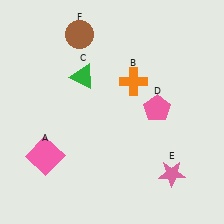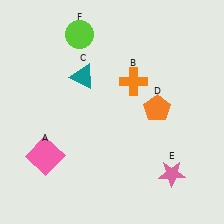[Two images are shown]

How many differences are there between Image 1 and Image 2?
There are 3 differences between the two images.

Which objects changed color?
C changed from green to teal. D changed from pink to orange. F changed from brown to lime.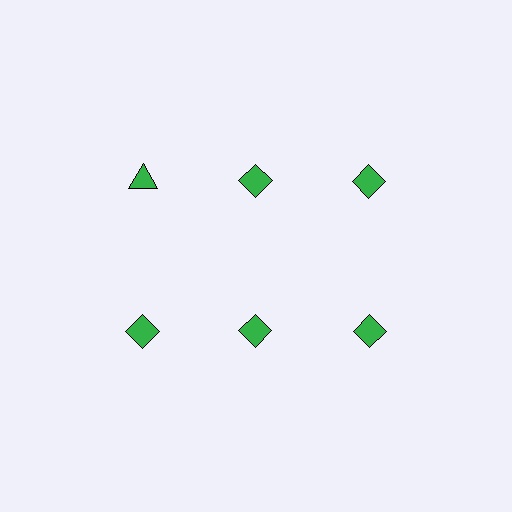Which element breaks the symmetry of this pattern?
The green triangle in the top row, leftmost column breaks the symmetry. All other shapes are green diamonds.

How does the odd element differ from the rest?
It has a different shape: triangle instead of diamond.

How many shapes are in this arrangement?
There are 6 shapes arranged in a grid pattern.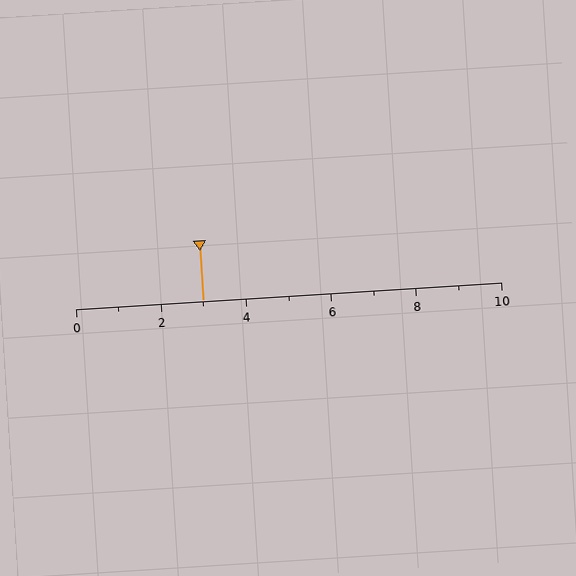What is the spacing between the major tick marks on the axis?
The major ticks are spaced 2 apart.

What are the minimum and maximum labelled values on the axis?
The axis runs from 0 to 10.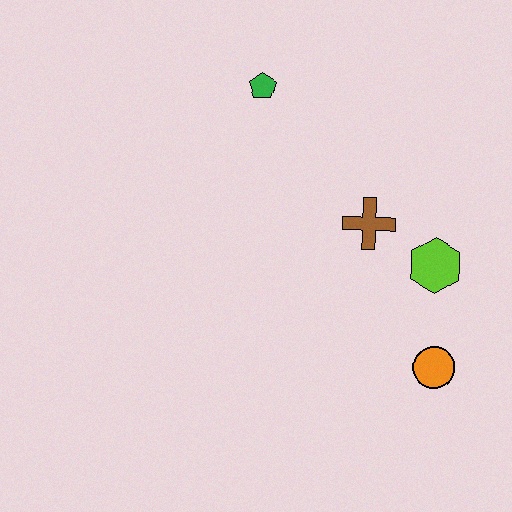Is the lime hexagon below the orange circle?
No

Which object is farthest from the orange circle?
The green pentagon is farthest from the orange circle.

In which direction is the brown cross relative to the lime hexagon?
The brown cross is to the left of the lime hexagon.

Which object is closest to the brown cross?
The lime hexagon is closest to the brown cross.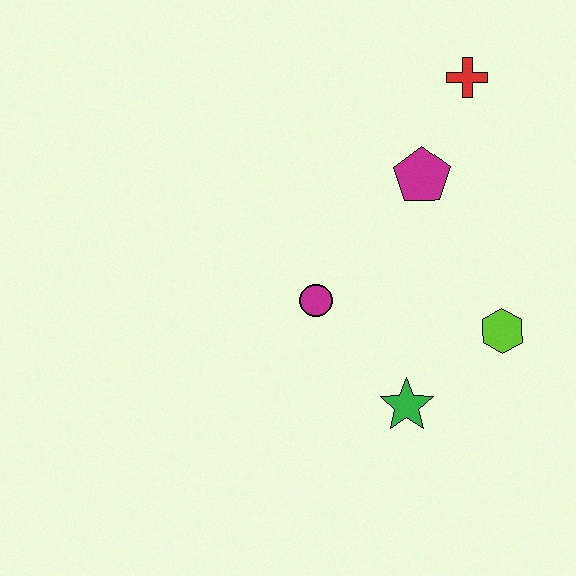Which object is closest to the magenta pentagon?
The red cross is closest to the magenta pentagon.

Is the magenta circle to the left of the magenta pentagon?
Yes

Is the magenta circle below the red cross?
Yes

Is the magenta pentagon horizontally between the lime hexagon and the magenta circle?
Yes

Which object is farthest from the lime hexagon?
The red cross is farthest from the lime hexagon.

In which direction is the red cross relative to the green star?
The red cross is above the green star.